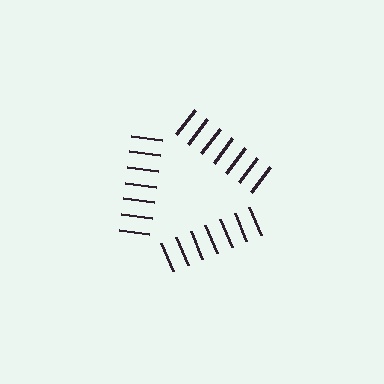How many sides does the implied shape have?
3 sides — the line-ends trace a triangle.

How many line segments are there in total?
21 — 7 along each of the 3 edges.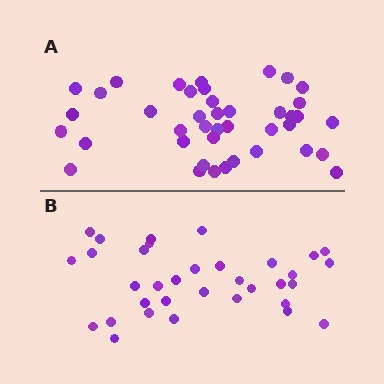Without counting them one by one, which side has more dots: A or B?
Region A (the top region) has more dots.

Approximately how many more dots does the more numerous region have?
Region A has roughly 8 or so more dots than region B.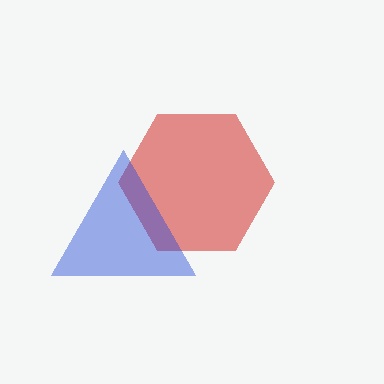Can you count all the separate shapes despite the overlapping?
Yes, there are 2 separate shapes.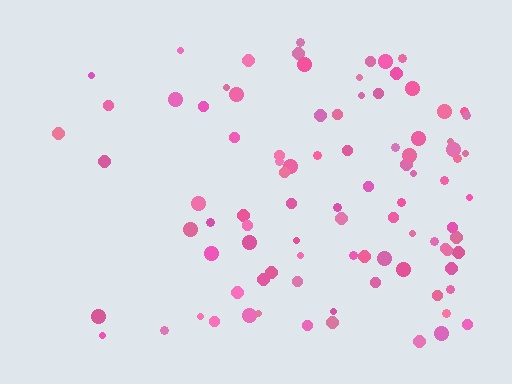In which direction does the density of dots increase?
From left to right, with the right side densest.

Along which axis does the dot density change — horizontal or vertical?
Horizontal.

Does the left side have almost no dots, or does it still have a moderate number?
Still a moderate number, just noticeably fewer than the right.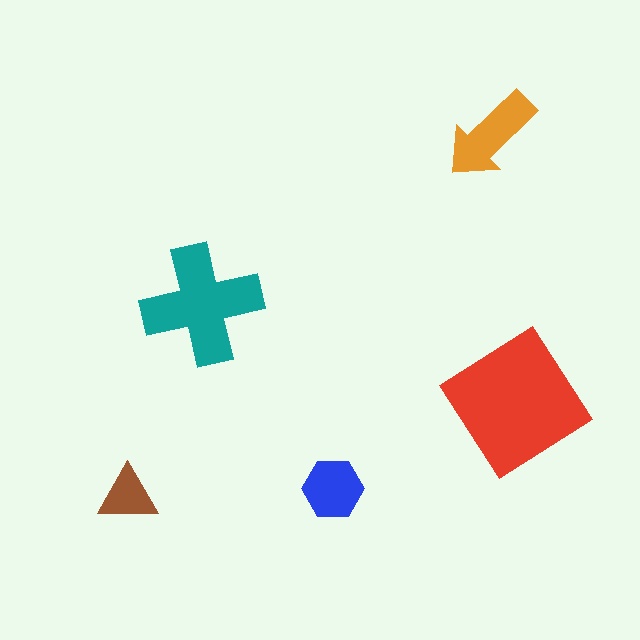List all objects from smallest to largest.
The brown triangle, the blue hexagon, the orange arrow, the teal cross, the red diamond.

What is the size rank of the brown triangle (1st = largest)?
5th.